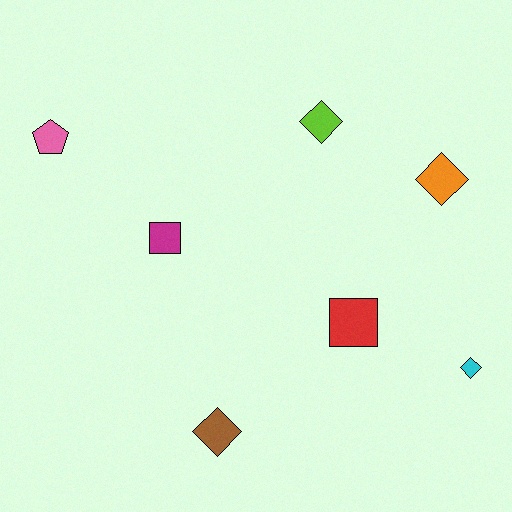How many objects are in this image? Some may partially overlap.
There are 7 objects.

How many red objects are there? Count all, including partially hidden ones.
There is 1 red object.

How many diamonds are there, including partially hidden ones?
There are 4 diamonds.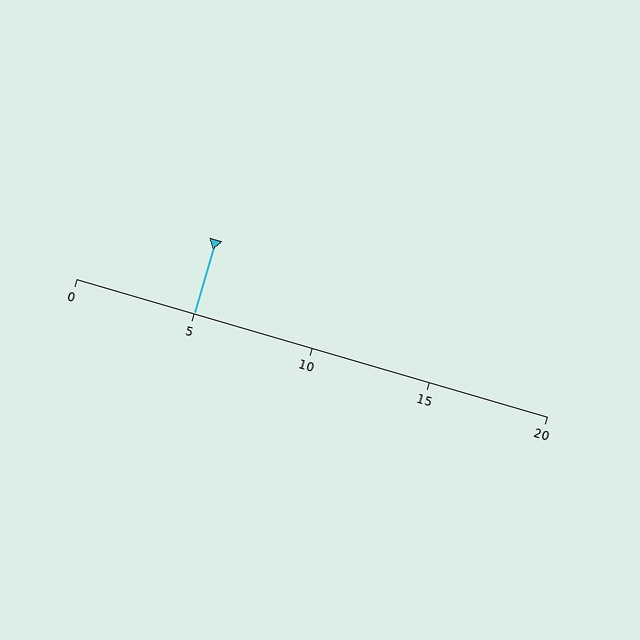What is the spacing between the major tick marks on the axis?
The major ticks are spaced 5 apart.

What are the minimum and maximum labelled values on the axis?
The axis runs from 0 to 20.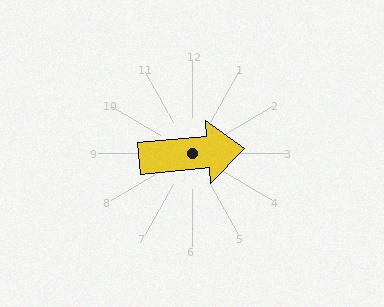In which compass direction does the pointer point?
East.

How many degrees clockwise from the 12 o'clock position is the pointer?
Approximately 85 degrees.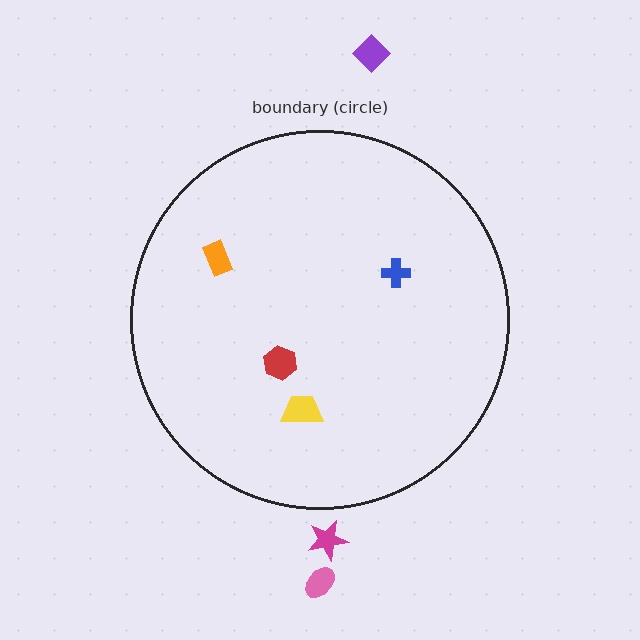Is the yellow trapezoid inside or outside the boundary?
Inside.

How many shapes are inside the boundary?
4 inside, 3 outside.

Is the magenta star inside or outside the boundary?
Outside.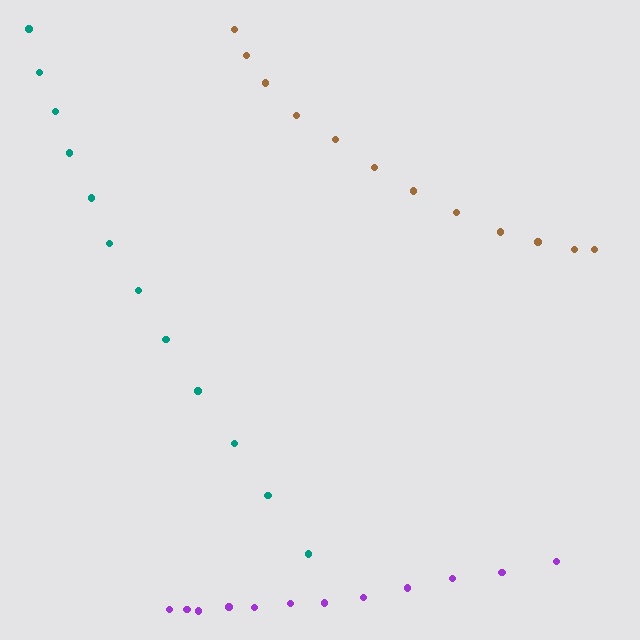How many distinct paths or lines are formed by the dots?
There are 3 distinct paths.